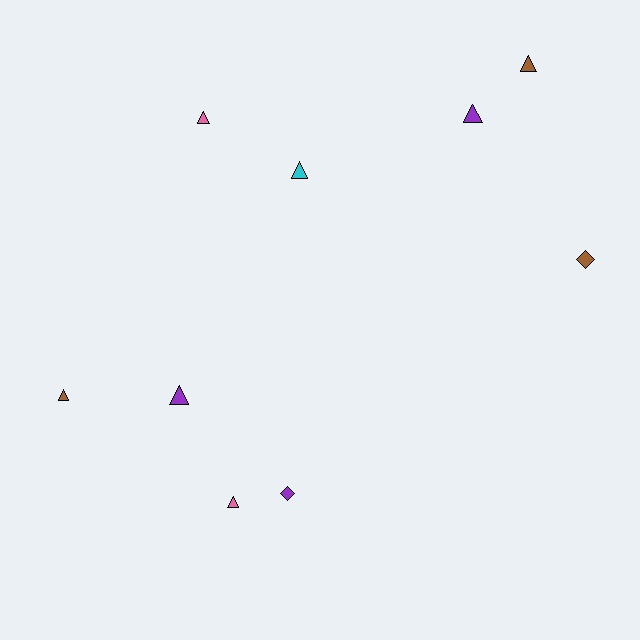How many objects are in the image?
There are 9 objects.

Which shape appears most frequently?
Triangle, with 7 objects.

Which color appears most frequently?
Brown, with 3 objects.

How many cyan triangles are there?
There is 1 cyan triangle.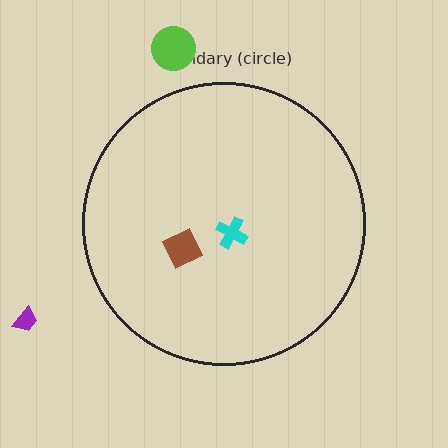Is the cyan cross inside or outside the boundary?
Inside.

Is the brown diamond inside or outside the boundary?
Inside.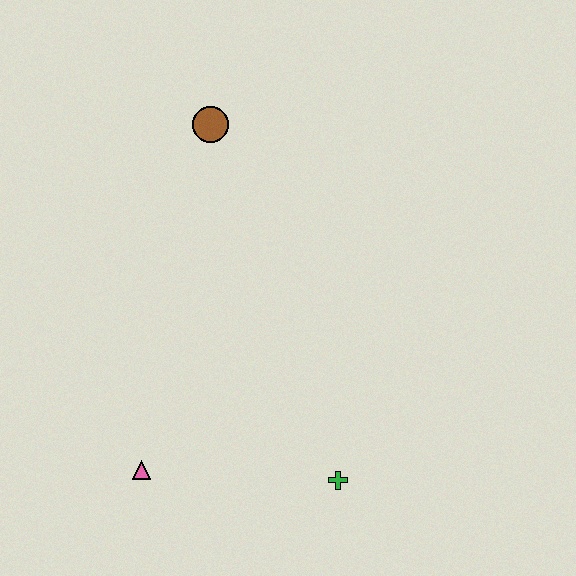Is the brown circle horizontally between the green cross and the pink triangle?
Yes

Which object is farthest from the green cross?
The brown circle is farthest from the green cross.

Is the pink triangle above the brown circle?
No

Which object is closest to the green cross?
The pink triangle is closest to the green cross.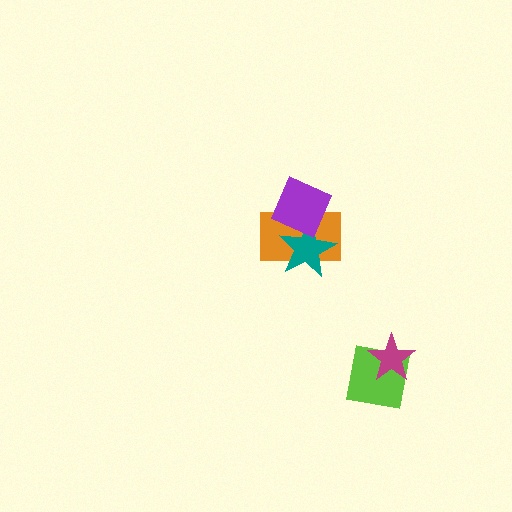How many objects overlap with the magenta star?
1 object overlaps with the magenta star.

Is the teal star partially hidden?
Yes, it is partially covered by another shape.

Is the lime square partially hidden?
Yes, it is partially covered by another shape.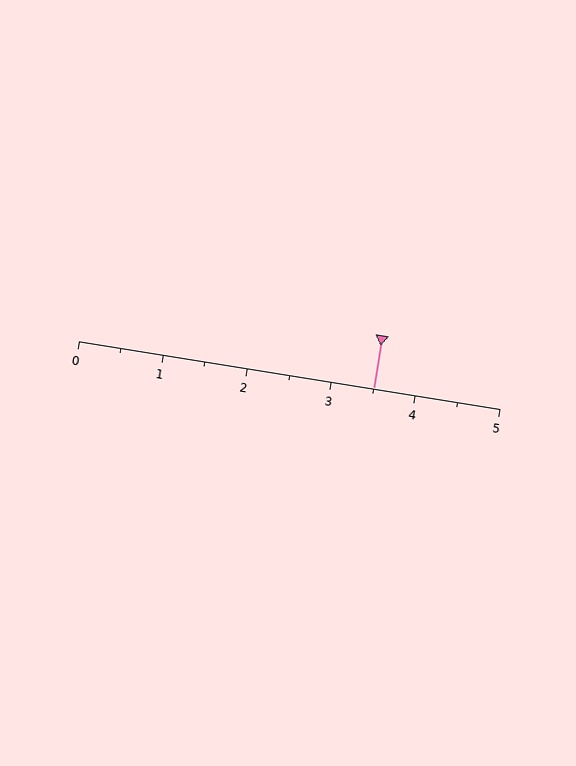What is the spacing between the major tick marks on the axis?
The major ticks are spaced 1 apart.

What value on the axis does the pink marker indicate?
The marker indicates approximately 3.5.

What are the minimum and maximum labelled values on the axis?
The axis runs from 0 to 5.